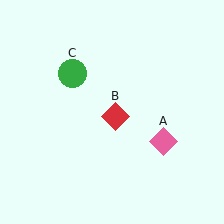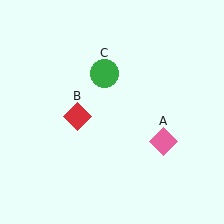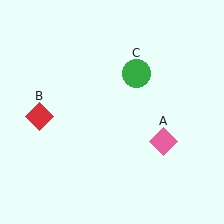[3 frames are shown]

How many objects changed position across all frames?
2 objects changed position: red diamond (object B), green circle (object C).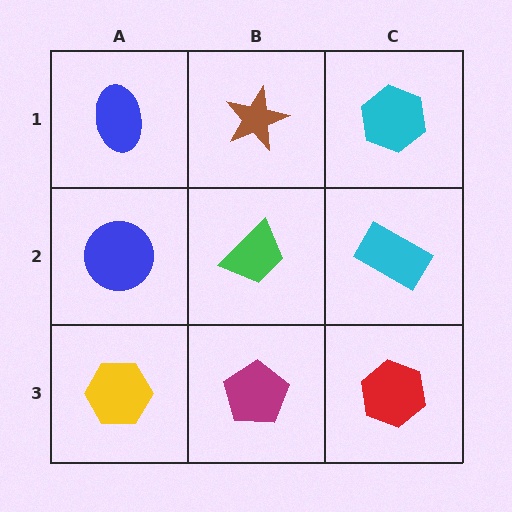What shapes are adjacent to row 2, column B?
A brown star (row 1, column B), a magenta pentagon (row 3, column B), a blue circle (row 2, column A), a cyan rectangle (row 2, column C).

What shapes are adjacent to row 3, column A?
A blue circle (row 2, column A), a magenta pentagon (row 3, column B).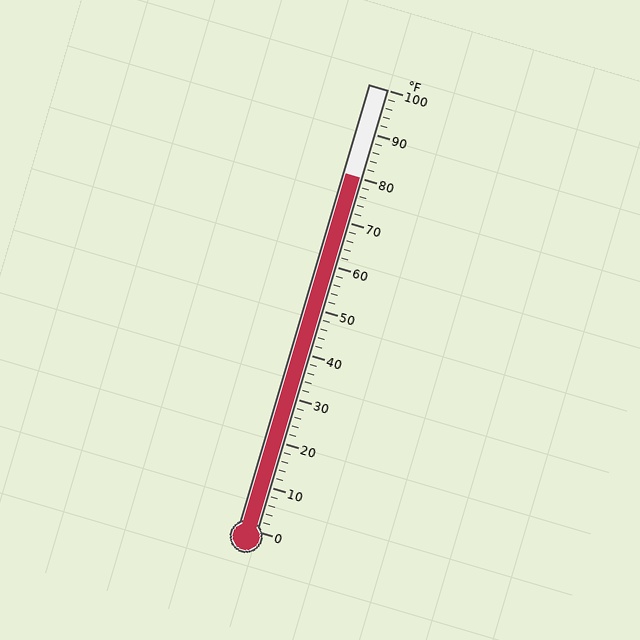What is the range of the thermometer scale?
The thermometer scale ranges from 0°F to 100°F.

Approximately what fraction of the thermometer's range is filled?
The thermometer is filled to approximately 80% of its range.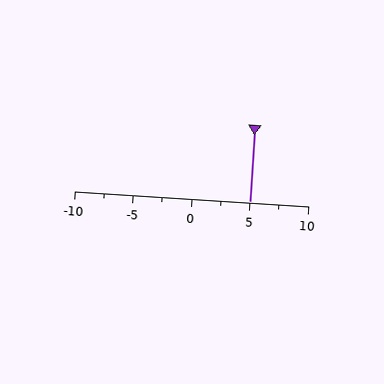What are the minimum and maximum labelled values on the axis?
The axis runs from -10 to 10.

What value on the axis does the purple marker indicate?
The marker indicates approximately 5.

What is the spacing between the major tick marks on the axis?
The major ticks are spaced 5 apart.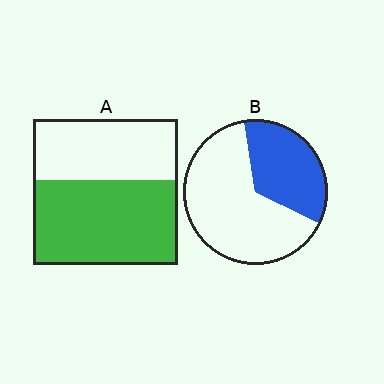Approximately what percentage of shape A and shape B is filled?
A is approximately 60% and B is approximately 35%.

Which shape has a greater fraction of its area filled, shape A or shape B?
Shape A.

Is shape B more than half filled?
No.